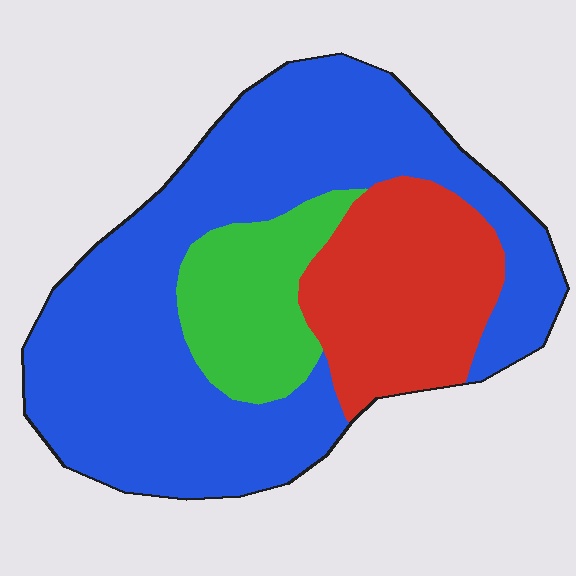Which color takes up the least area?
Green, at roughly 15%.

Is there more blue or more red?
Blue.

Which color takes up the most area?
Blue, at roughly 60%.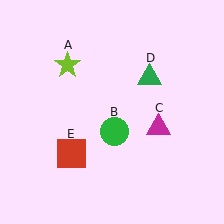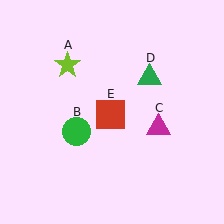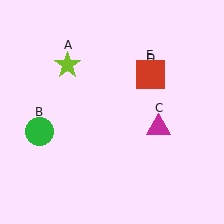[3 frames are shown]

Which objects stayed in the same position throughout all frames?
Lime star (object A) and magenta triangle (object C) and green triangle (object D) remained stationary.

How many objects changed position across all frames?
2 objects changed position: green circle (object B), red square (object E).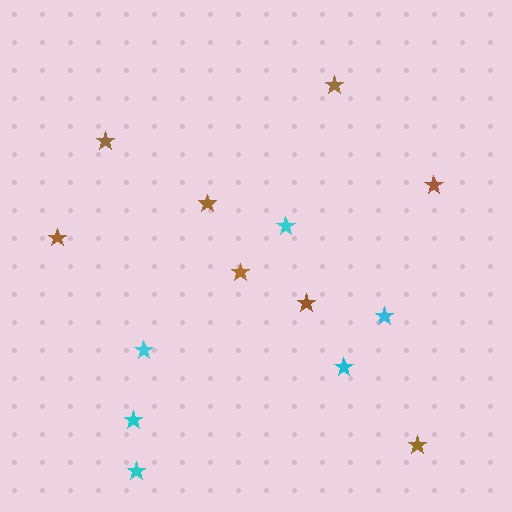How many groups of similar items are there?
There are 2 groups: one group of cyan stars (6) and one group of brown stars (8).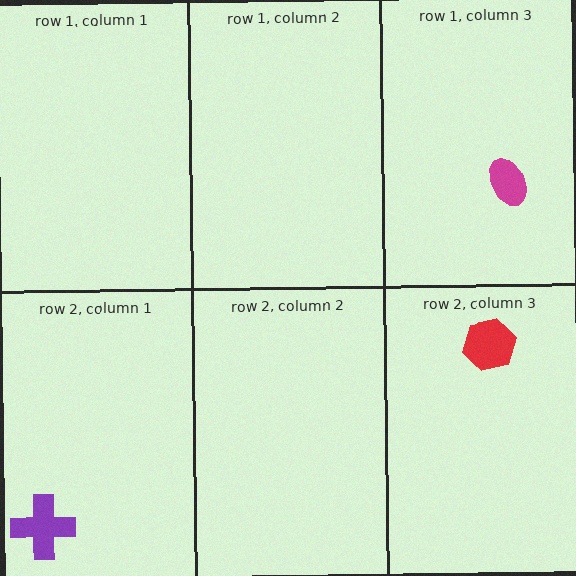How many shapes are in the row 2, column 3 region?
1.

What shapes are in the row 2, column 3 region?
The red hexagon.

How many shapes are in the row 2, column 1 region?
1.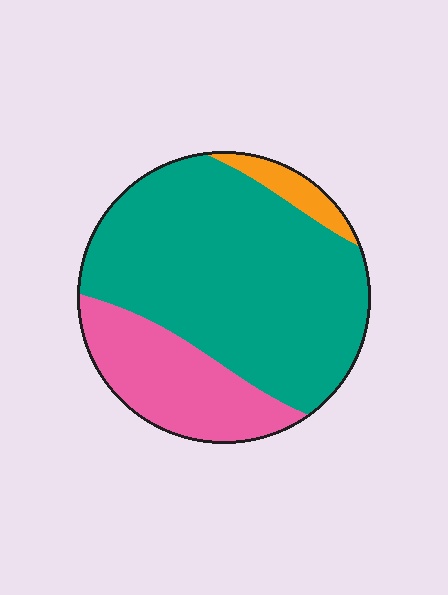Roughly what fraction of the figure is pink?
Pink covers 25% of the figure.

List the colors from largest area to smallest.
From largest to smallest: teal, pink, orange.